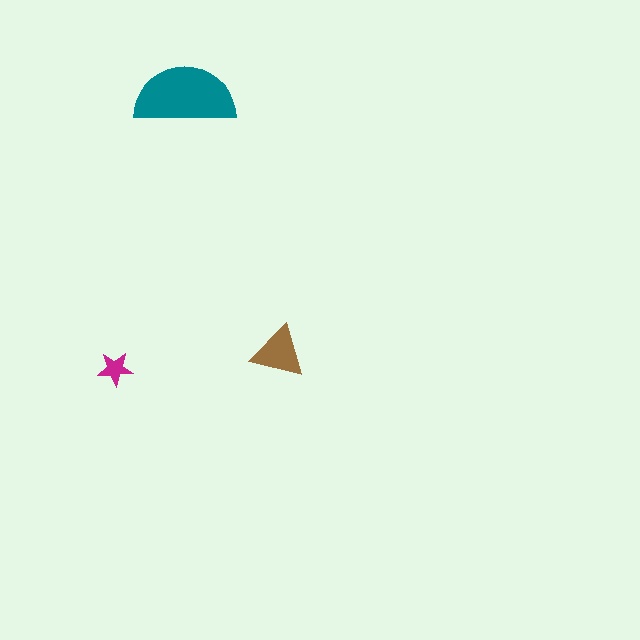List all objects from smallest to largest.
The magenta star, the brown triangle, the teal semicircle.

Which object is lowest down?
The magenta star is bottommost.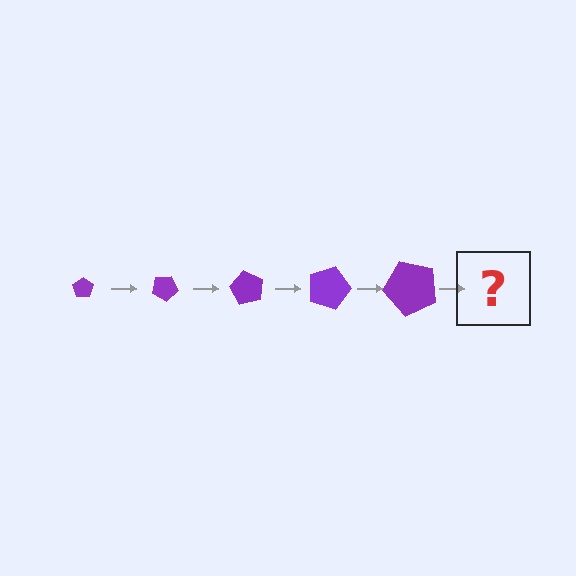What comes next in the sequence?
The next element should be a pentagon, larger than the previous one and rotated 150 degrees from the start.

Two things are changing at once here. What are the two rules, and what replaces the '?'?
The two rules are that the pentagon grows larger each step and it rotates 30 degrees each step. The '?' should be a pentagon, larger than the previous one and rotated 150 degrees from the start.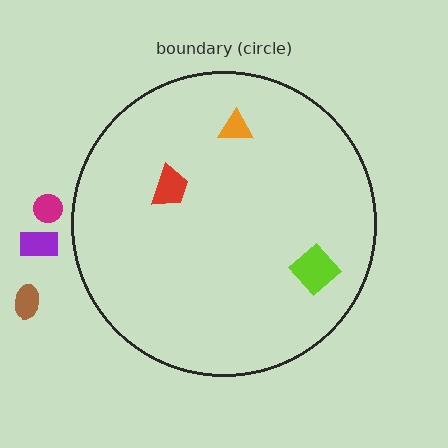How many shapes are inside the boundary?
3 inside, 3 outside.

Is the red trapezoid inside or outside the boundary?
Inside.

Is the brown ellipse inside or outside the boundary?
Outside.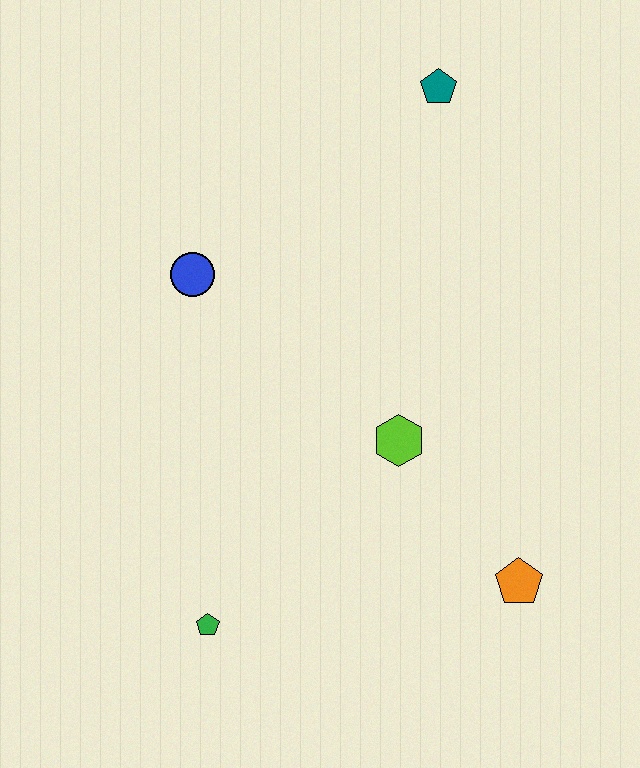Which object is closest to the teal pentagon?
The blue circle is closest to the teal pentagon.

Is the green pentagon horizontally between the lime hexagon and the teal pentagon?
No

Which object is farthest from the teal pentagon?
The green pentagon is farthest from the teal pentagon.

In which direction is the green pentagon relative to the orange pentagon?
The green pentagon is to the left of the orange pentagon.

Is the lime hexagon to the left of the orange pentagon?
Yes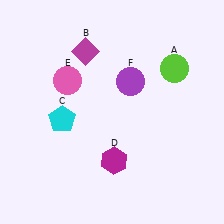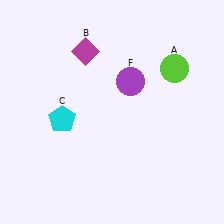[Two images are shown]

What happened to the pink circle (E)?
The pink circle (E) was removed in Image 2. It was in the top-left area of Image 1.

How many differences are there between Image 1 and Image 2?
There are 2 differences between the two images.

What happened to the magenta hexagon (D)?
The magenta hexagon (D) was removed in Image 2. It was in the bottom-right area of Image 1.